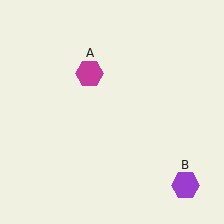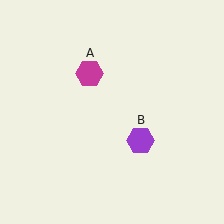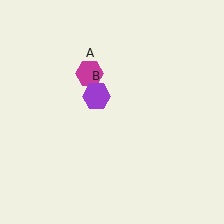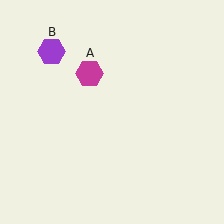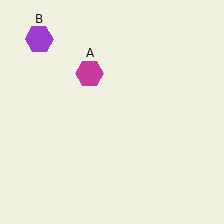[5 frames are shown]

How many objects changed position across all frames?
1 object changed position: purple hexagon (object B).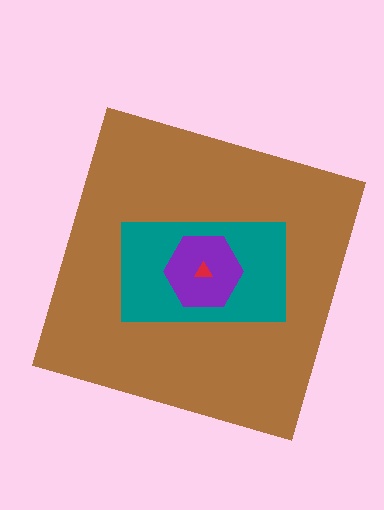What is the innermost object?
The red triangle.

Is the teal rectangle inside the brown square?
Yes.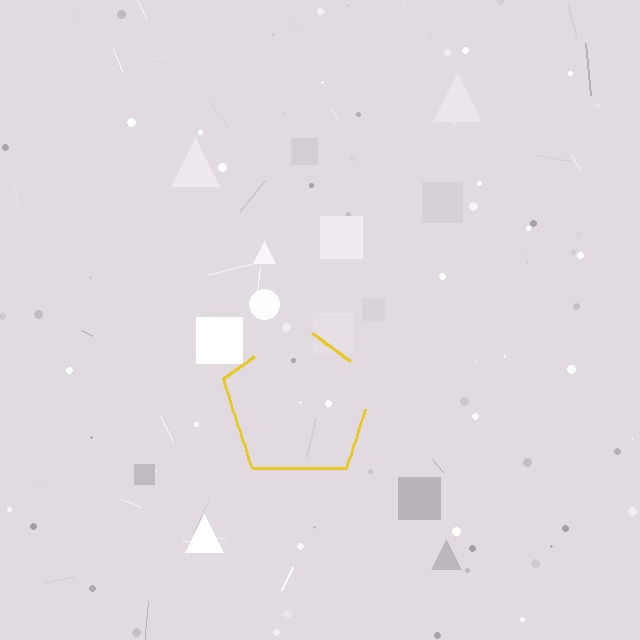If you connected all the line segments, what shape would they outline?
They would outline a pentagon.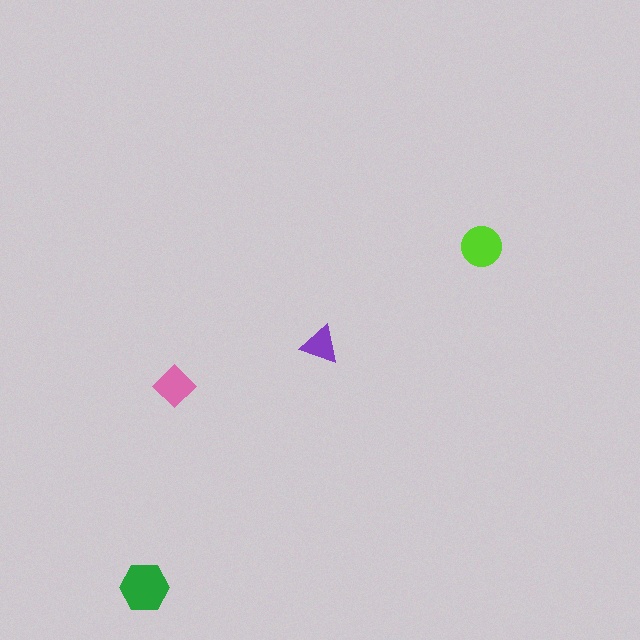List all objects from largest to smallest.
The green hexagon, the lime circle, the pink diamond, the purple triangle.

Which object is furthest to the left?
The green hexagon is leftmost.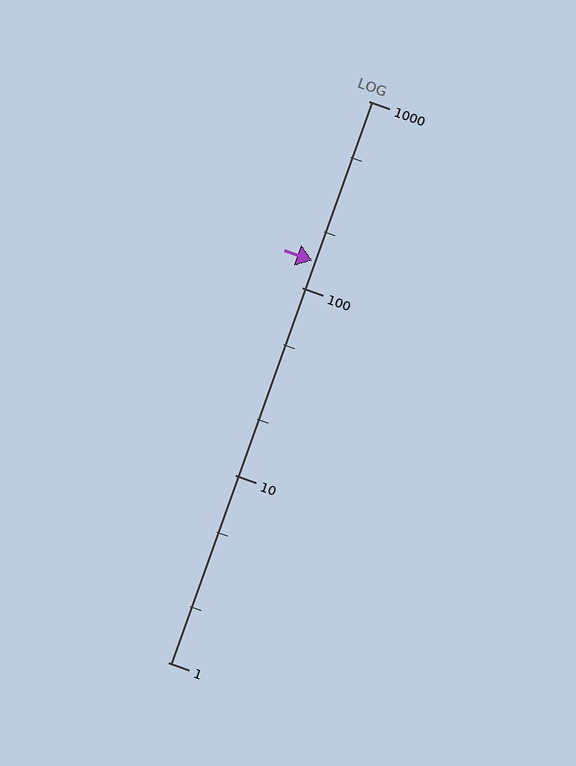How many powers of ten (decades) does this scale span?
The scale spans 3 decades, from 1 to 1000.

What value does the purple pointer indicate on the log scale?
The pointer indicates approximately 140.